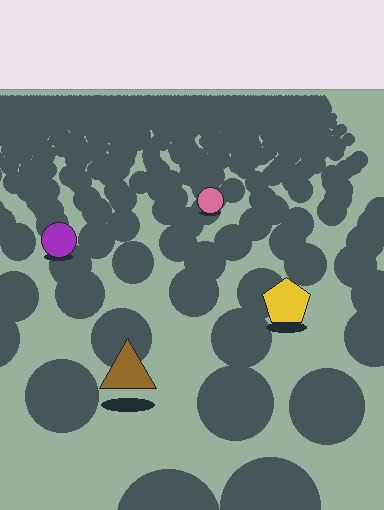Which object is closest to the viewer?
The brown triangle is closest. The texture marks near it are larger and more spread out.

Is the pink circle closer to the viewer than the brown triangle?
No. The brown triangle is closer — you can tell from the texture gradient: the ground texture is coarser near it.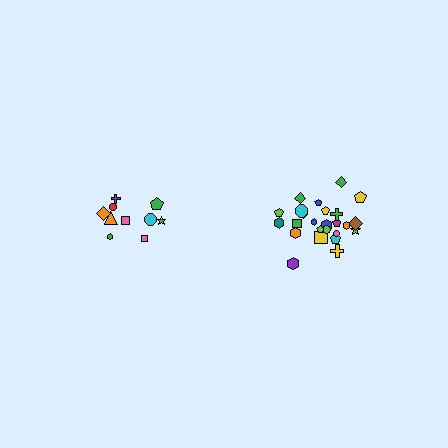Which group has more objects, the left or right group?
The right group.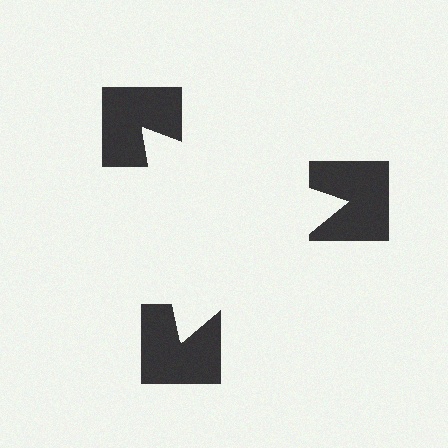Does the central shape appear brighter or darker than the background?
It typically appears slightly brighter than the background, even though no actual brightness change is drawn.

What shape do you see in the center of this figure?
An illusory triangle — its edges are inferred from the aligned wedge cuts in the notched squares, not physically drawn.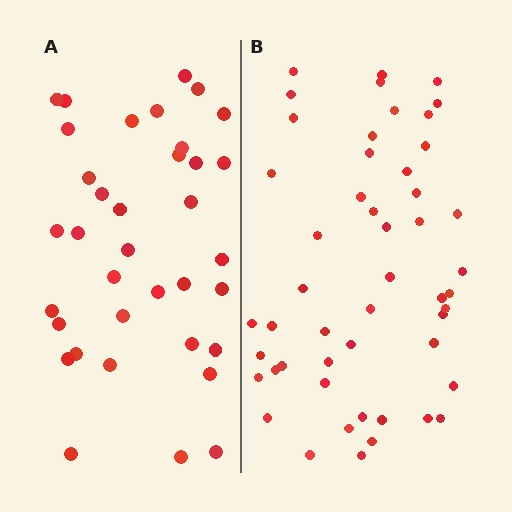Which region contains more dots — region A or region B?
Region B (the right region) has more dots.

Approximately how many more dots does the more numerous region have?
Region B has approximately 15 more dots than region A.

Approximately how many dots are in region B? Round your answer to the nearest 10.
About 50 dots.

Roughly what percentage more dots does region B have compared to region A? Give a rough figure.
About 40% more.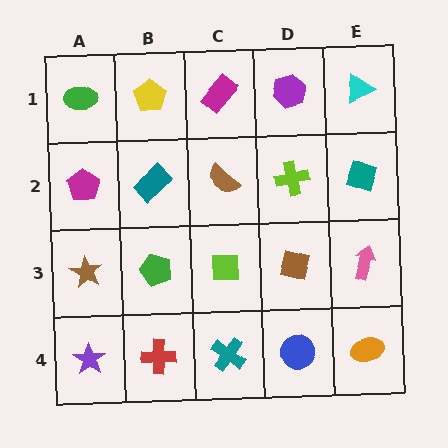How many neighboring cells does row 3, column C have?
4.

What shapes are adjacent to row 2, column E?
A cyan triangle (row 1, column E), a pink arrow (row 3, column E), a lime cross (row 2, column D).